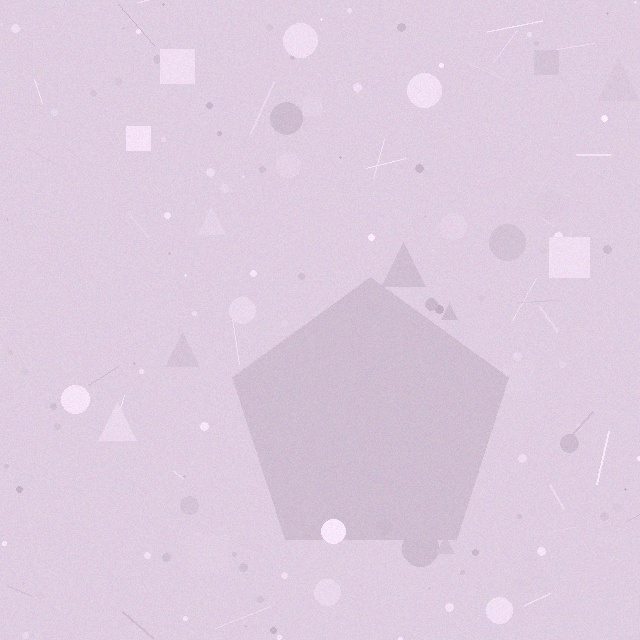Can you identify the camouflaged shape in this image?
The camouflaged shape is a pentagon.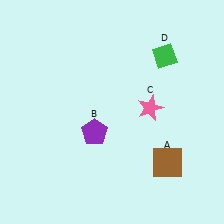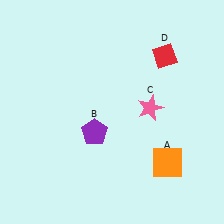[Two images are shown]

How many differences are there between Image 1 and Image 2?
There are 2 differences between the two images.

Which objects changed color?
A changed from brown to orange. D changed from green to red.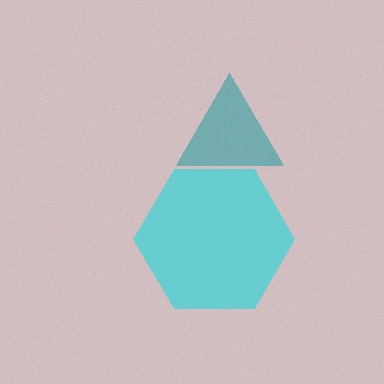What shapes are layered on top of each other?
The layered shapes are: a cyan hexagon, a teal triangle.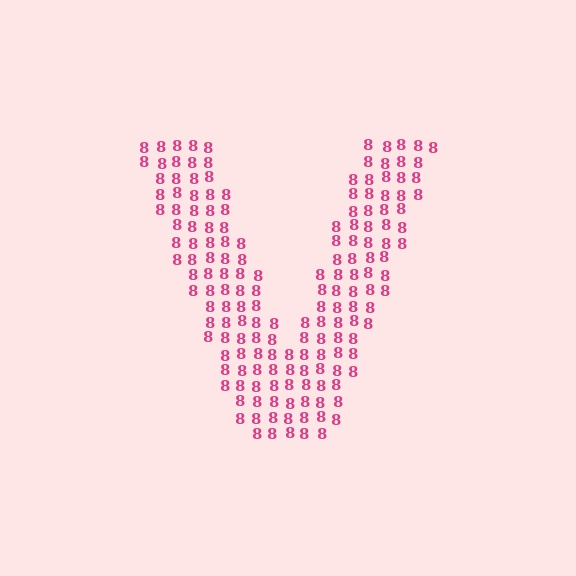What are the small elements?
The small elements are digit 8's.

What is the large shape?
The large shape is the letter V.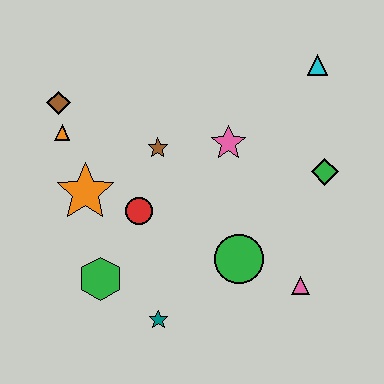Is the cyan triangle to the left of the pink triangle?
No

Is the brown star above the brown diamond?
No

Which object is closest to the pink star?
The brown star is closest to the pink star.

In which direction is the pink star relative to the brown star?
The pink star is to the right of the brown star.